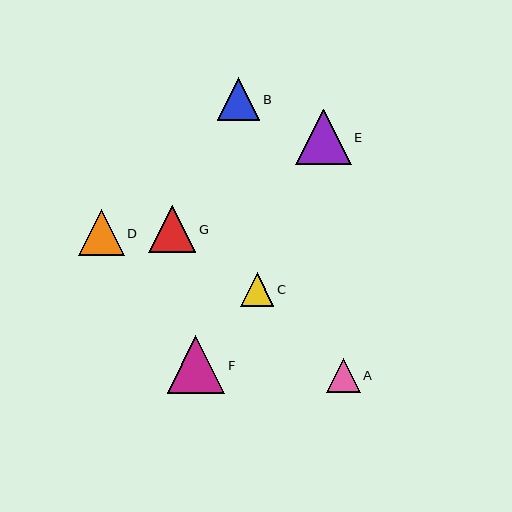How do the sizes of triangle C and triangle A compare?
Triangle C and triangle A are approximately the same size.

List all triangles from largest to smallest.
From largest to smallest: F, E, G, D, B, C, A.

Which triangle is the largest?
Triangle F is the largest with a size of approximately 58 pixels.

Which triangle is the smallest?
Triangle A is the smallest with a size of approximately 34 pixels.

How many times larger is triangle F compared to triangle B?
Triangle F is approximately 1.4 times the size of triangle B.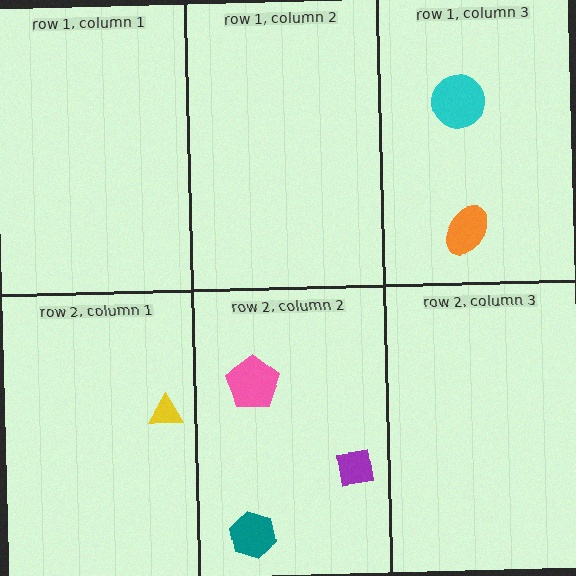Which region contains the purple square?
The row 2, column 2 region.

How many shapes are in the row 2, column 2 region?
3.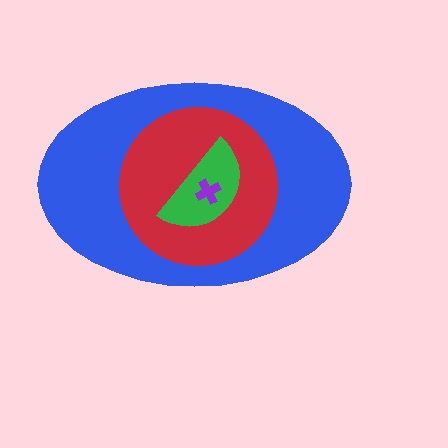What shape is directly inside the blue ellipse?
The red circle.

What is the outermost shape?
The blue ellipse.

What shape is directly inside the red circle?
The green semicircle.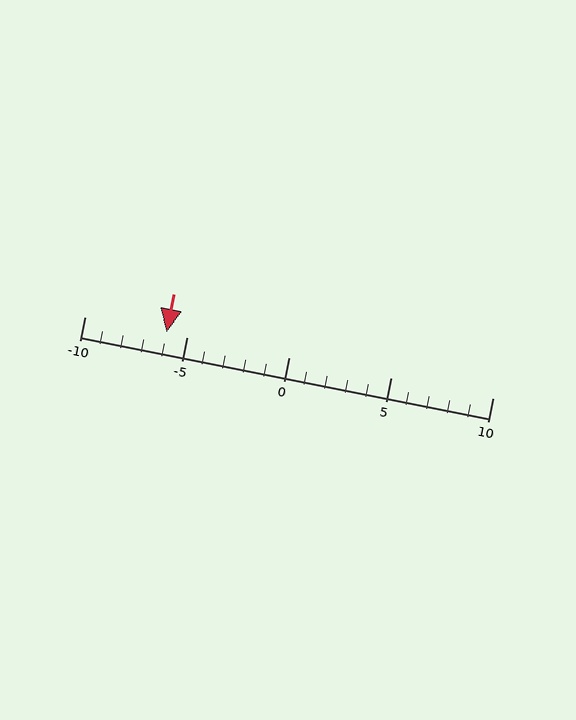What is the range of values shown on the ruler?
The ruler shows values from -10 to 10.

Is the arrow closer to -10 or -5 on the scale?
The arrow is closer to -5.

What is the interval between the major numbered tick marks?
The major tick marks are spaced 5 units apart.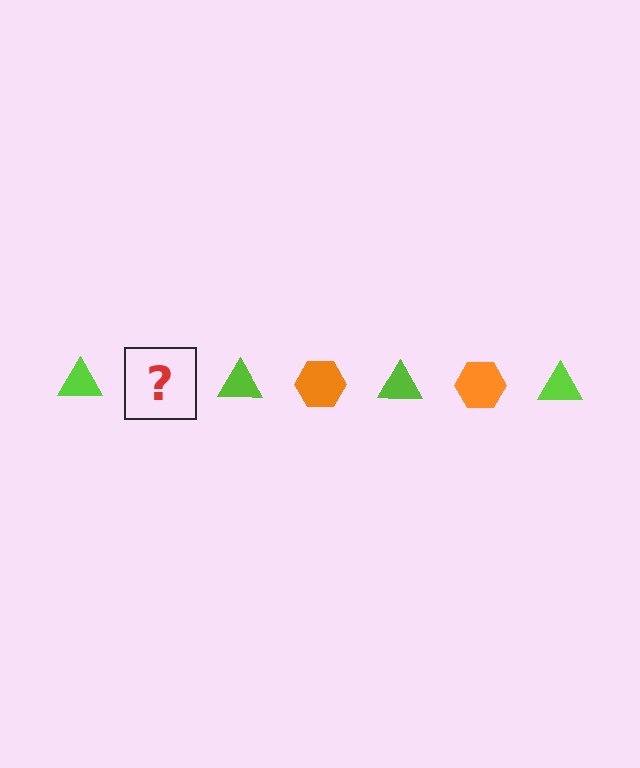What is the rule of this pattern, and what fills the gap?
The rule is that the pattern alternates between lime triangle and orange hexagon. The gap should be filled with an orange hexagon.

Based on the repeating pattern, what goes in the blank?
The blank should be an orange hexagon.